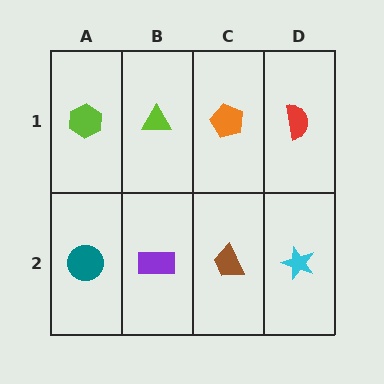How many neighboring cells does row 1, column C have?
3.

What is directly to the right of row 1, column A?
A lime triangle.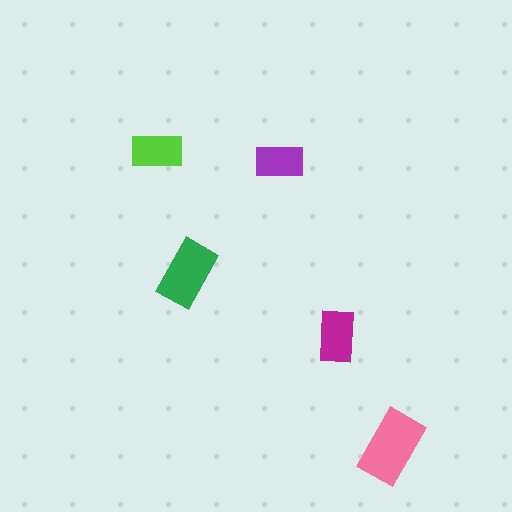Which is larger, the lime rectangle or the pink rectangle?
The pink one.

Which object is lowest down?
The pink rectangle is bottommost.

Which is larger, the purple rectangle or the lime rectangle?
The lime one.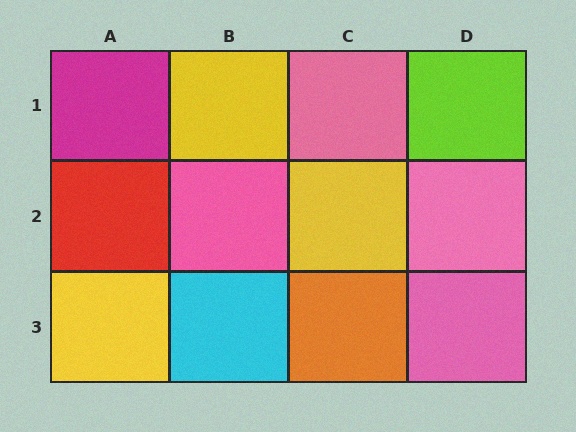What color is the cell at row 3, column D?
Pink.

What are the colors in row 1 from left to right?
Magenta, yellow, pink, lime.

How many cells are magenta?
1 cell is magenta.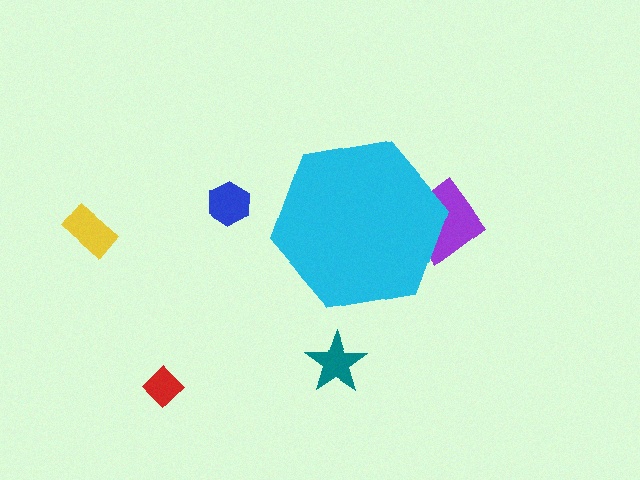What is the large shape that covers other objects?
A cyan hexagon.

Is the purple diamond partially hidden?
Yes, the purple diamond is partially hidden behind the cyan hexagon.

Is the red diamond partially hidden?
No, the red diamond is fully visible.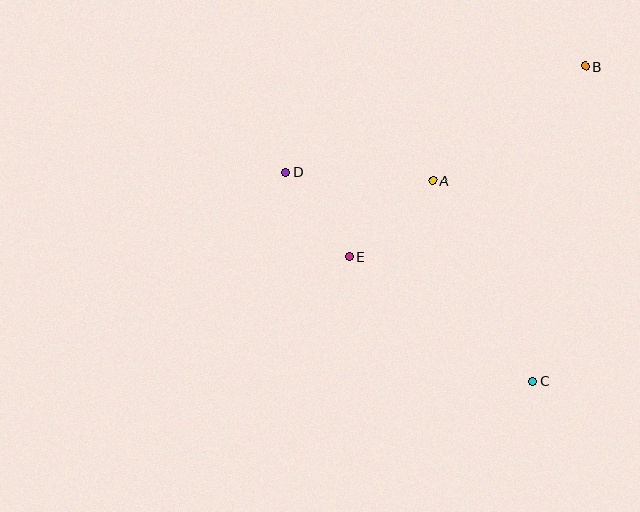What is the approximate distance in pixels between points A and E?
The distance between A and E is approximately 113 pixels.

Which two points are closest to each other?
Points D and E are closest to each other.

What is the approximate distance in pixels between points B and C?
The distance between B and C is approximately 319 pixels.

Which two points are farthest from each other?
Points C and D are farthest from each other.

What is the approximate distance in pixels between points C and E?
The distance between C and E is approximately 222 pixels.